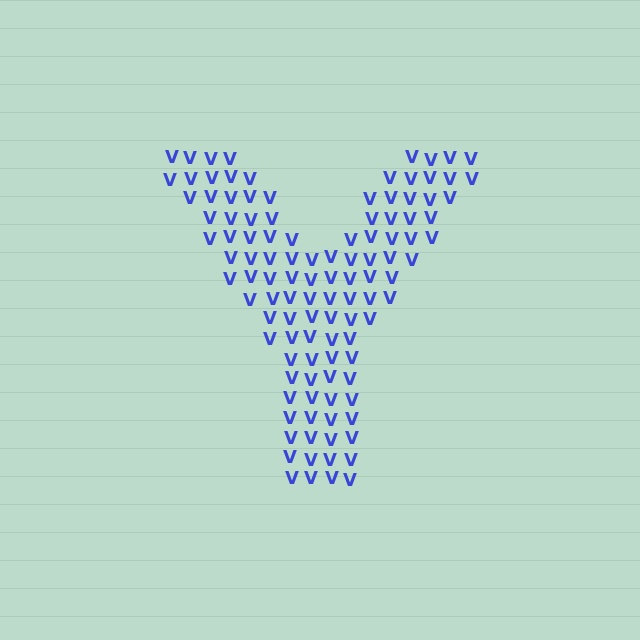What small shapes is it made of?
It is made of small letter V's.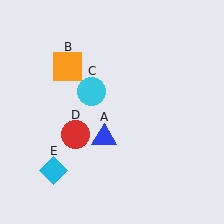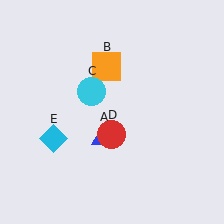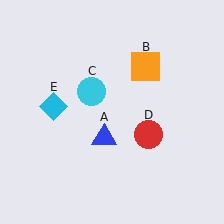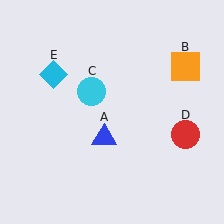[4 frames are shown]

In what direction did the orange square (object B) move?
The orange square (object B) moved right.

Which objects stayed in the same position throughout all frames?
Blue triangle (object A) and cyan circle (object C) remained stationary.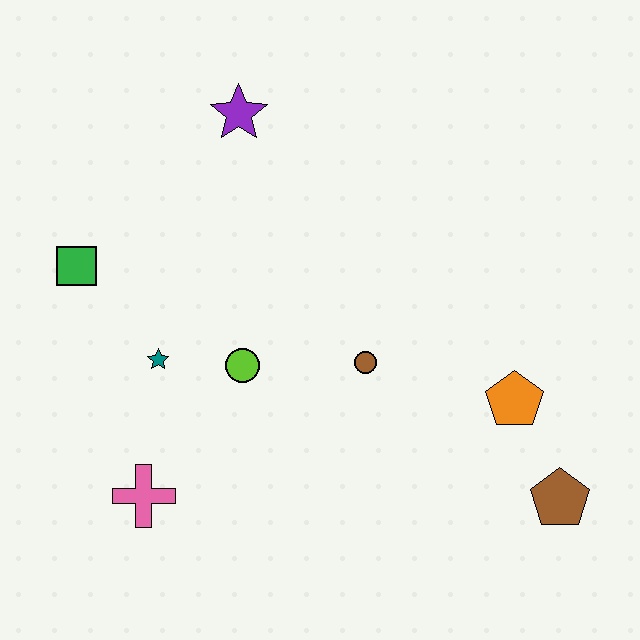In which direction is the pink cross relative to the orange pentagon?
The pink cross is to the left of the orange pentagon.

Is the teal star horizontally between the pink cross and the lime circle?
Yes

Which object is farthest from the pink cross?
The brown pentagon is farthest from the pink cross.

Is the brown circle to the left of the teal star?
No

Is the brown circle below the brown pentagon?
No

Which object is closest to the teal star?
The lime circle is closest to the teal star.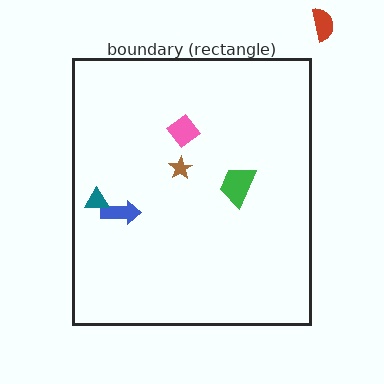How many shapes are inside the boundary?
5 inside, 1 outside.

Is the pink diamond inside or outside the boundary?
Inside.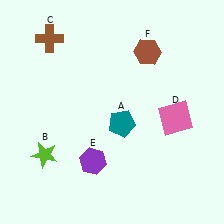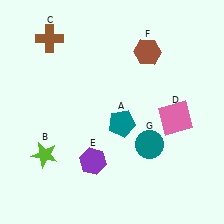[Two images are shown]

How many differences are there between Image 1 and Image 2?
There is 1 difference between the two images.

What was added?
A teal circle (G) was added in Image 2.